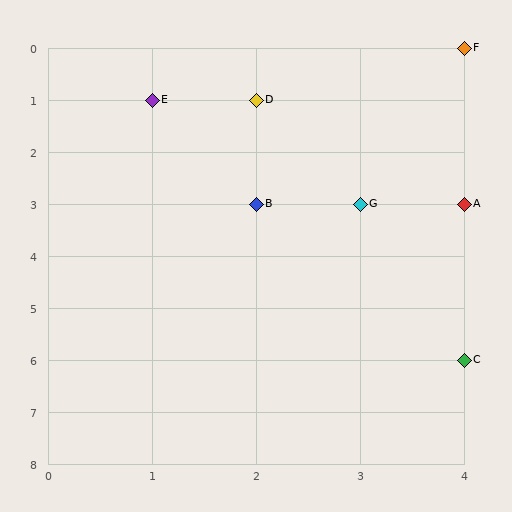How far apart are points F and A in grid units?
Points F and A are 3 rows apart.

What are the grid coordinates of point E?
Point E is at grid coordinates (1, 1).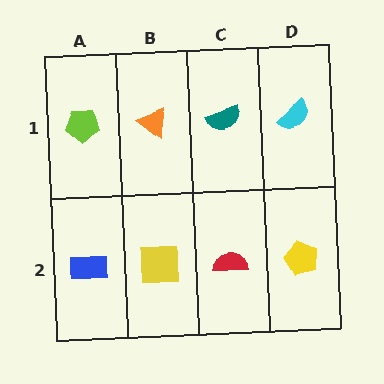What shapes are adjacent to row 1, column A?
A blue rectangle (row 2, column A), an orange triangle (row 1, column B).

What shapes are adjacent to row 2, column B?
An orange triangle (row 1, column B), a blue rectangle (row 2, column A), a red semicircle (row 2, column C).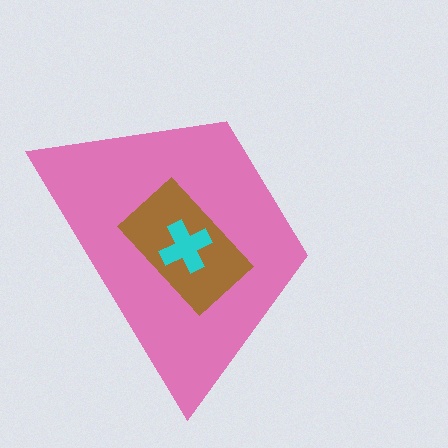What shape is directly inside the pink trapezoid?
The brown rectangle.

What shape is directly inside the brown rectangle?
The cyan cross.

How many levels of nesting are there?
3.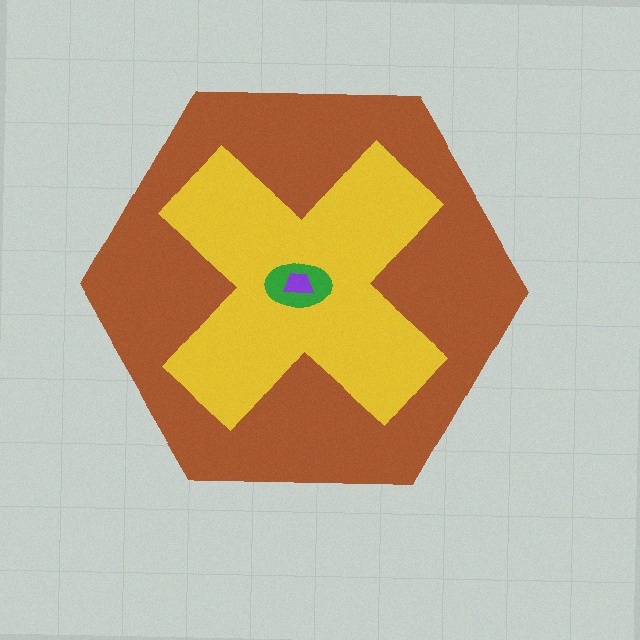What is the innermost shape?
The purple trapezoid.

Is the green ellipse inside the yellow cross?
Yes.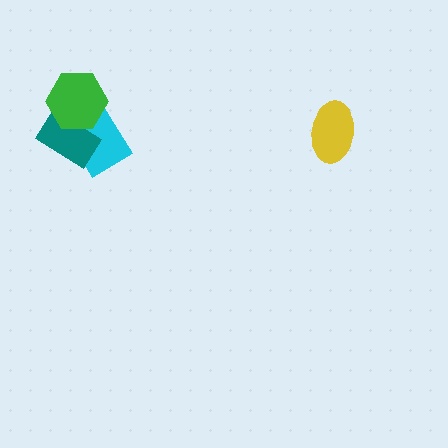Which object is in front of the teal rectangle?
The green hexagon is in front of the teal rectangle.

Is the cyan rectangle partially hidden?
Yes, it is partially covered by another shape.